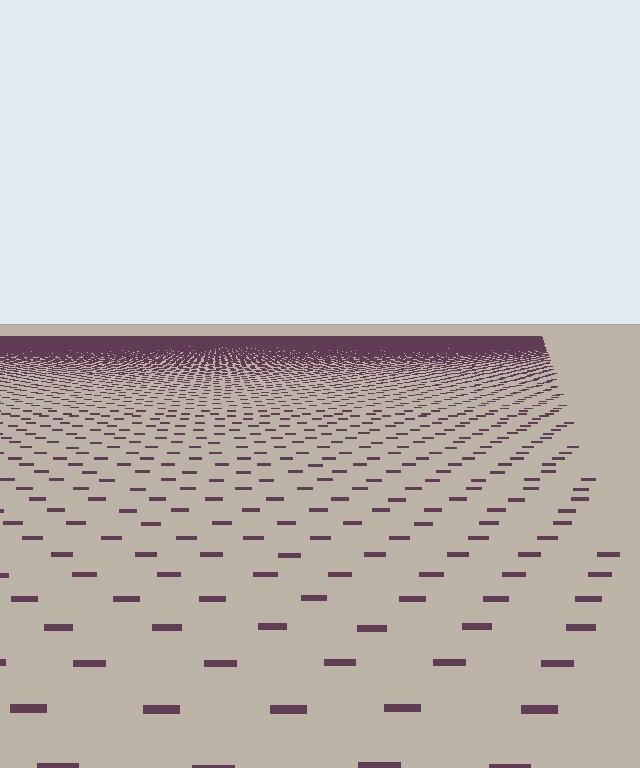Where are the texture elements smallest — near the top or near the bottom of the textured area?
Near the top.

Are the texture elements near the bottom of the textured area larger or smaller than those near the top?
Larger. Near the bottom, elements are closer to the viewer and appear at a bigger on-screen size.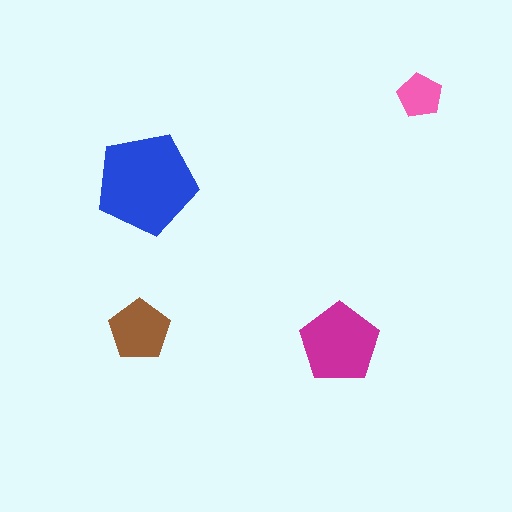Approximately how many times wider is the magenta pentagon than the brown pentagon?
About 1.5 times wider.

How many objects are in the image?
There are 4 objects in the image.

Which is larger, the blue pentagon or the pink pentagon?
The blue one.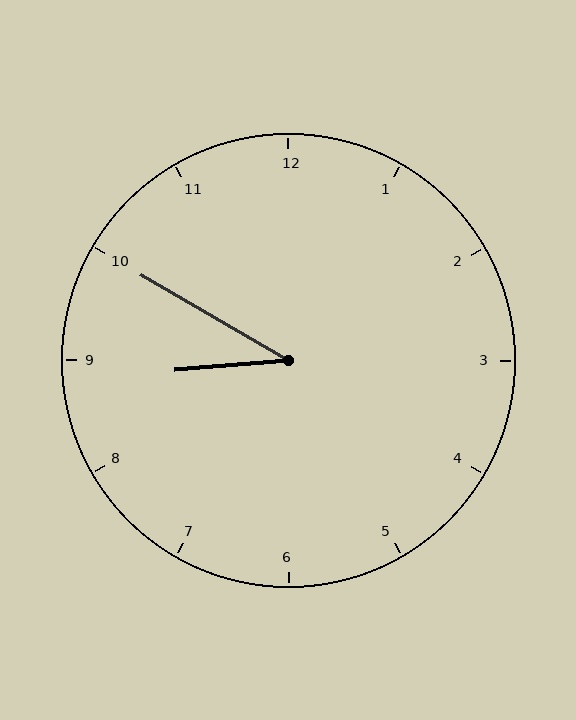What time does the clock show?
8:50.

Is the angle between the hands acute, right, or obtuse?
It is acute.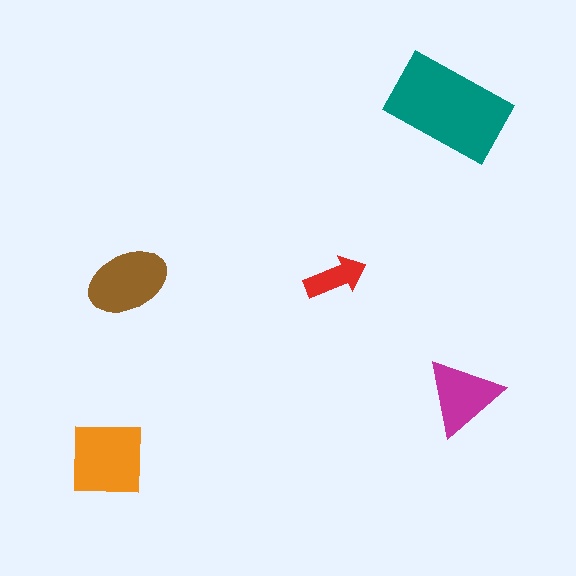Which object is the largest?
The teal rectangle.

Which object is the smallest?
The red arrow.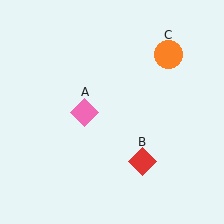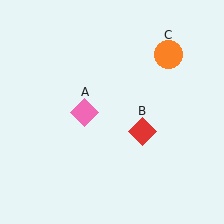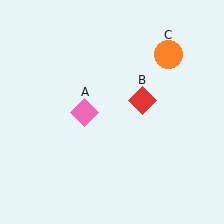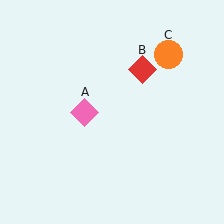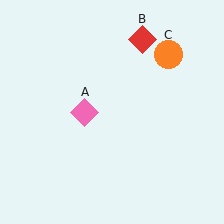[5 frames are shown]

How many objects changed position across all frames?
1 object changed position: red diamond (object B).